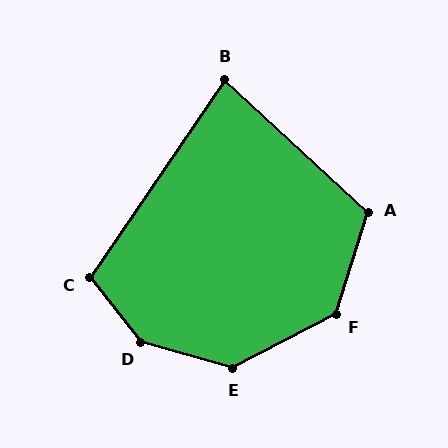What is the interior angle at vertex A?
Approximately 116 degrees (obtuse).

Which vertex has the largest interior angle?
D, at approximately 144 degrees.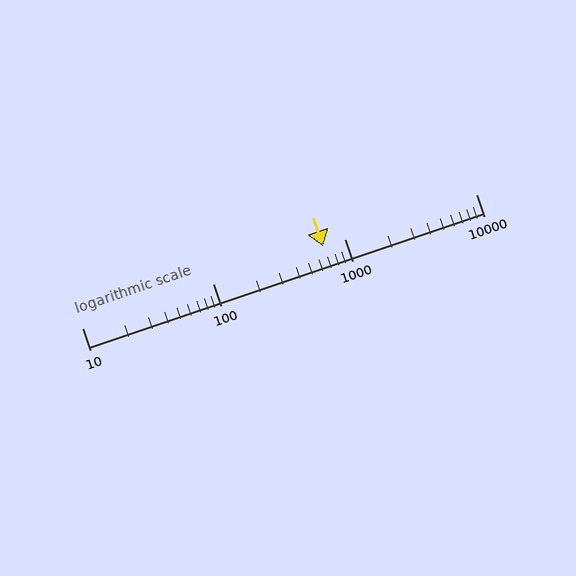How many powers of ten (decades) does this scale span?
The scale spans 3 decades, from 10 to 10000.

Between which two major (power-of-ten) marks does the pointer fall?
The pointer is between 100 and 1000.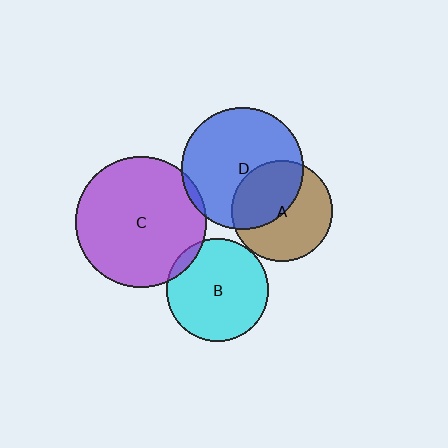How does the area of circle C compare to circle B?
Approximately 1.6 times.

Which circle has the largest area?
Circle C (purple).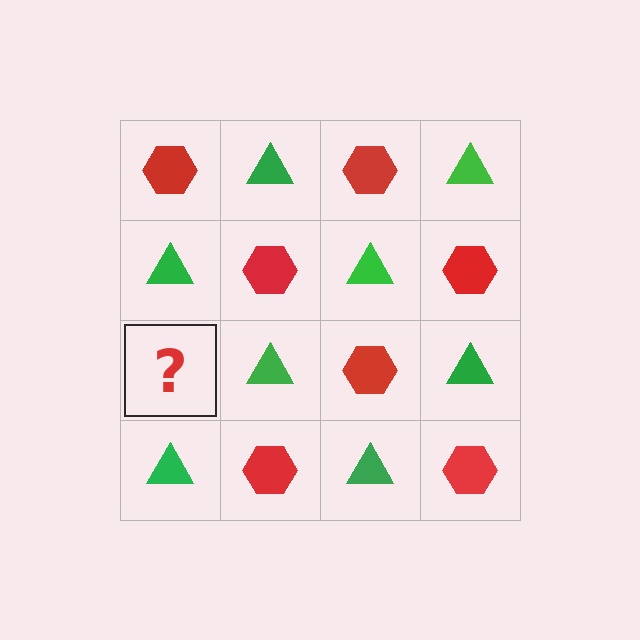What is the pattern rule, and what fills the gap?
The rule is that it alternates red hexagon and green triangle in a checkerboard pattern. The gap should be filled with a red hexagon.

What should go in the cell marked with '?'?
The missing cell should contain a red hexagon.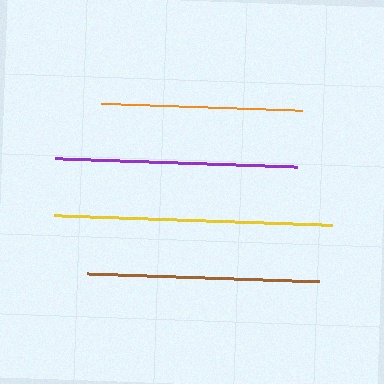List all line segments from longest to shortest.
From longest to shortest: yellow, purple, brown, orange.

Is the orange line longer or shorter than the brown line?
The brown line is longer than the orange line.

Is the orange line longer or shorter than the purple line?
The purple line is longer than the orange line.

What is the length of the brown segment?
The brown segment is approximately 232 pixels long.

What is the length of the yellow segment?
The yellow segment is approximately 278 pixels long.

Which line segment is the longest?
The yellow line is the longest at approximately 278 pixels.